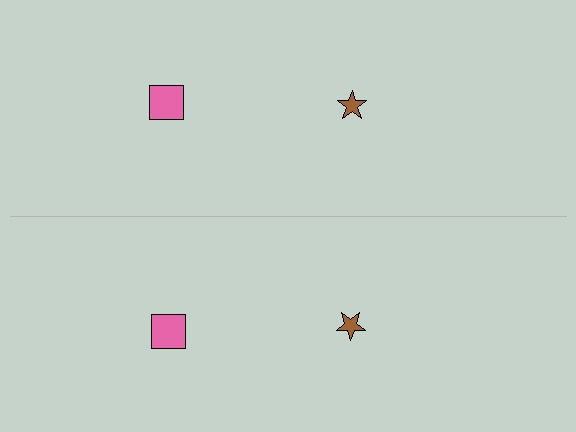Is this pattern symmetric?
Yes, this pattern has bilateral (reflection) symmetry.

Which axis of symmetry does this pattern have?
The pattern has a horizontal axis of symmetry running through the center of the image.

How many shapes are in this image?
There are 4 shapes in this image.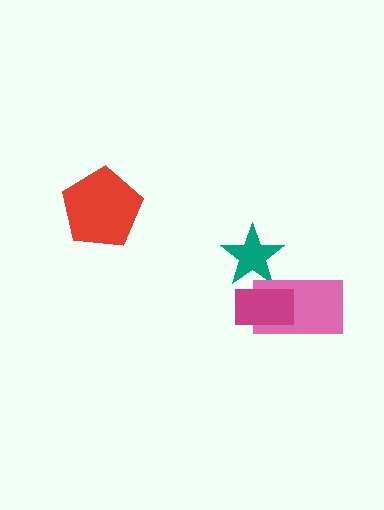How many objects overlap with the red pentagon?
0 objects overlap with the red pentagon.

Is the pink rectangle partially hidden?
Yes, it is partially covered by another shape.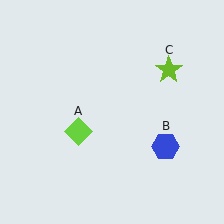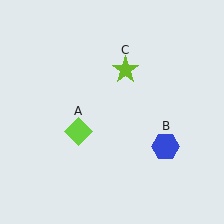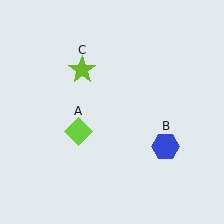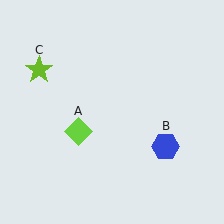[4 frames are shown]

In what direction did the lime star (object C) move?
The lime star (object C) moved left.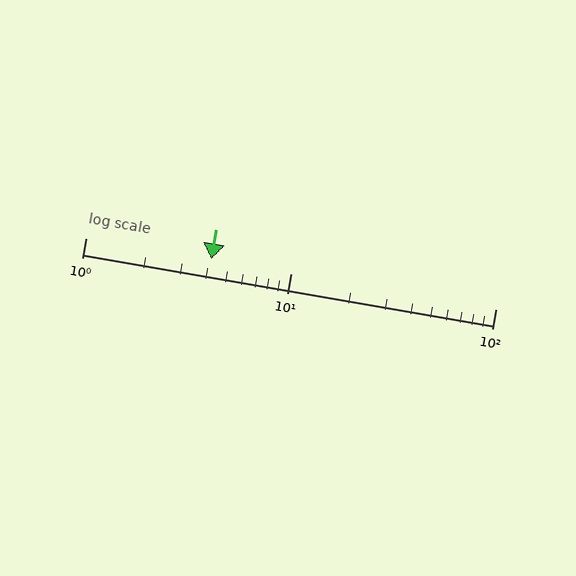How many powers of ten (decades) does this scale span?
The scale spans 2 decades, from 1 to 100.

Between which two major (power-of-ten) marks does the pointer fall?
The pointer is between 1 and 10.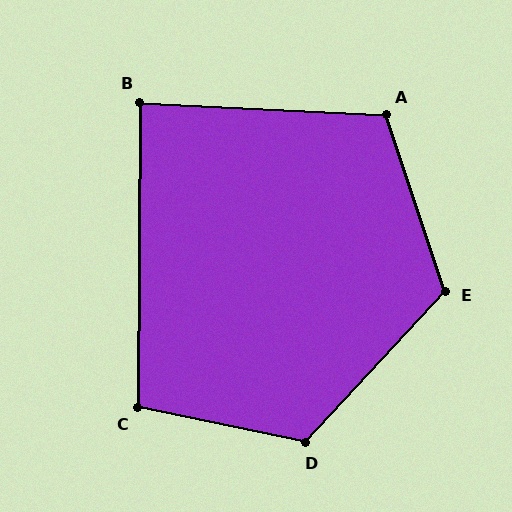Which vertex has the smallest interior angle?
B, at approximately 88 degrees.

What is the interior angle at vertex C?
Approximately 101 degrees (obtuse).